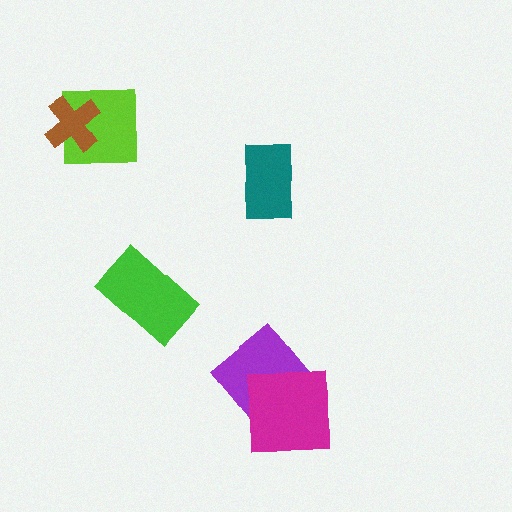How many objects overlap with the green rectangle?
0 objects overlap with the green rectangle.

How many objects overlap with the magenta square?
1 object overlaps with the magenta square.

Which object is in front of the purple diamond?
The magenta square is in front of the purple diamond.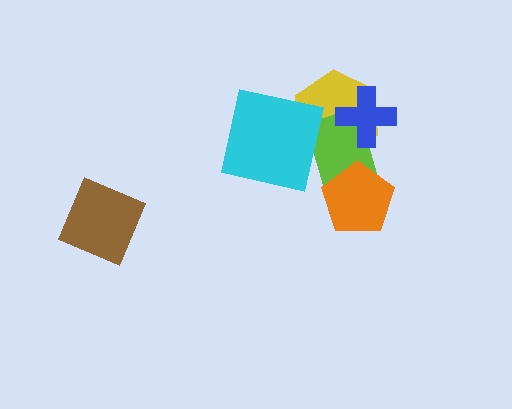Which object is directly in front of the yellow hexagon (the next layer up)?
The lime rectangle is directly in front of the yellow hexagon.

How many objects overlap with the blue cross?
2 objects overlap with the blue cross.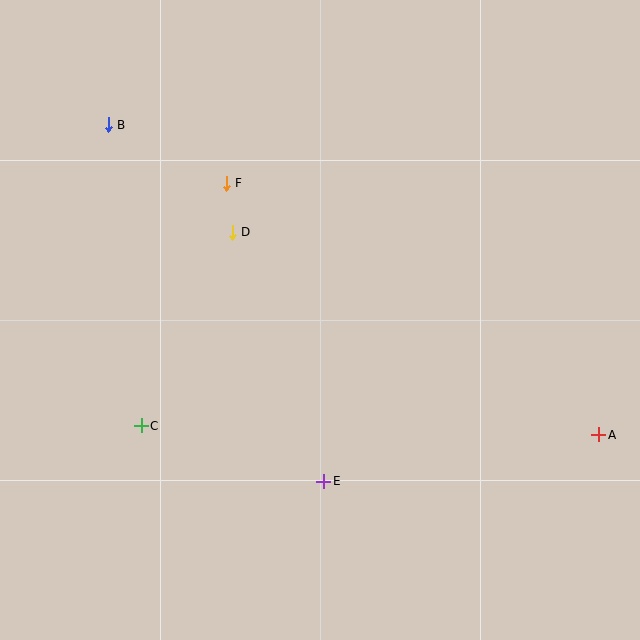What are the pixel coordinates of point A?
Point A is at (599, 435).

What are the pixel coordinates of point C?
Point C is at (141, 426).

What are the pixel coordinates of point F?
Point F is at (226, 183).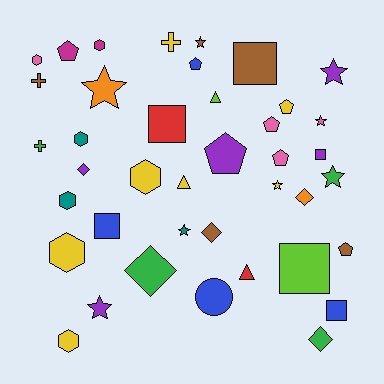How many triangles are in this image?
There are 3 triangles.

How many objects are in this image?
There are 40 objects.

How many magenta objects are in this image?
There are 2 magenta objects.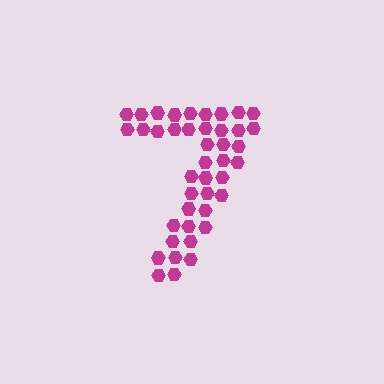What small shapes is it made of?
It is made of small hexagons.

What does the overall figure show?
The overall figure shows the digit 7.